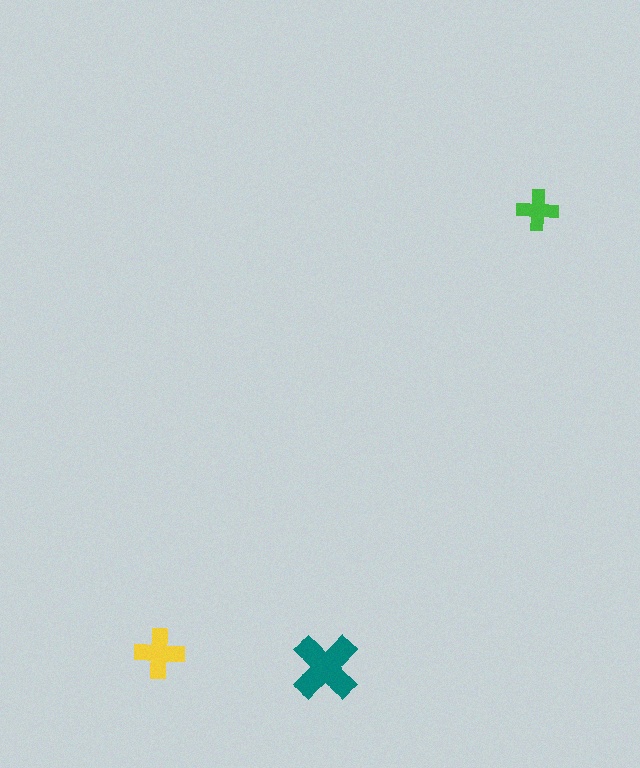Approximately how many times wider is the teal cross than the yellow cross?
About 1.5 times wider.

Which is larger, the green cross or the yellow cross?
The yellow one.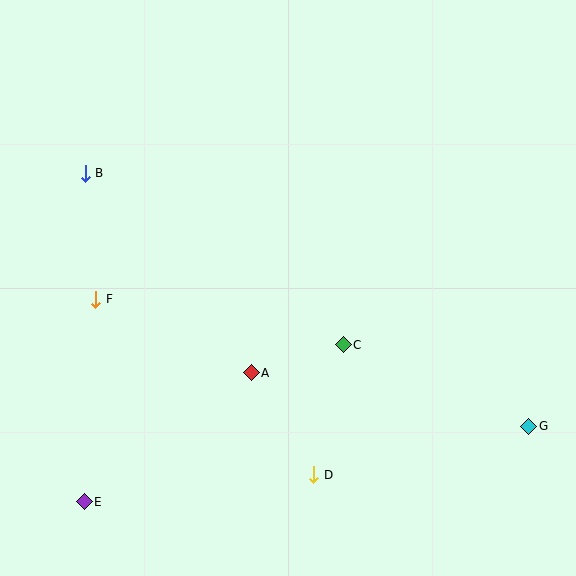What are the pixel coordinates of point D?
Point D is at (314, 475).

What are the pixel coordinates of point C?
Point C is at (343, 345).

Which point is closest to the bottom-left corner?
Point E is closest to the bottom-left corner.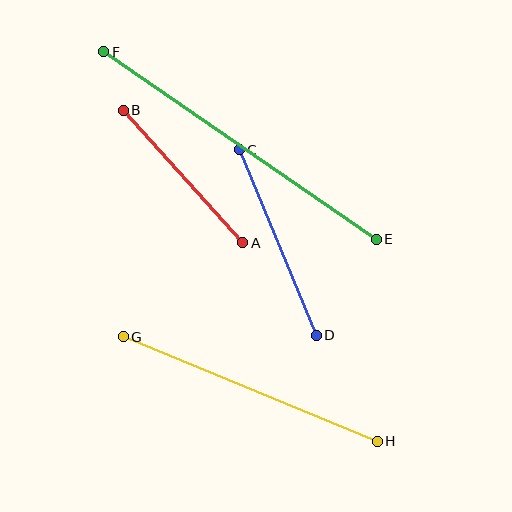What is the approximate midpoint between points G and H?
The midpoint is at approximately (250, 389) pixels.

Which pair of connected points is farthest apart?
Points E and F are farthest apart.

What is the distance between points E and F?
The distance is approximately 331 pixels.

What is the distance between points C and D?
The distance is approximately 201 pixels.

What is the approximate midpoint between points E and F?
The midpoint is at approximately (240, 146) pixels.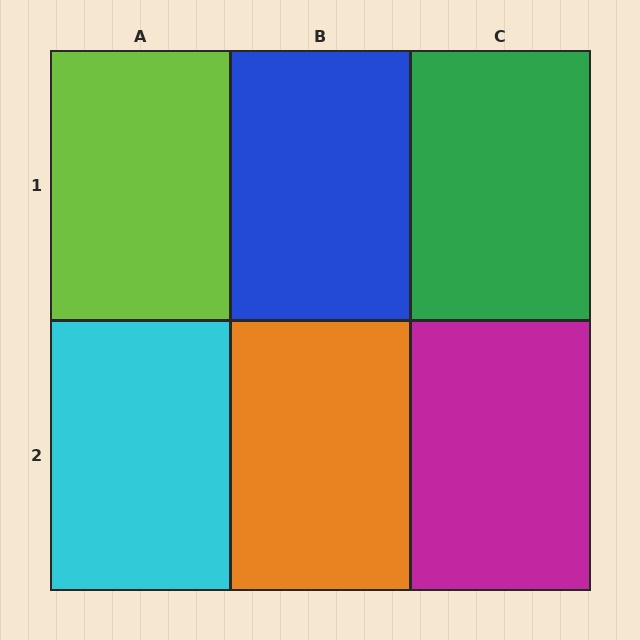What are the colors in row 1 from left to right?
Lime, blue, green.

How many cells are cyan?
1 cell is cyan.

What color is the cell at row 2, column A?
Cyan.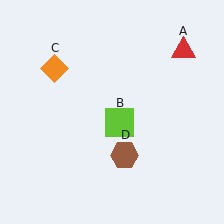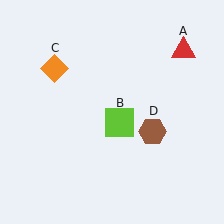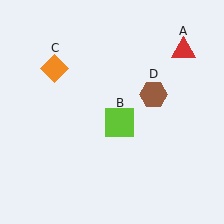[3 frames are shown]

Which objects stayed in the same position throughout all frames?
Red triangle (object A) and lime square (object B) and orange diamond (object C) remained stationary.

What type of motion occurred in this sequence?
The brown hexagon (object D) rotated counterclockwise around the center of the scene.